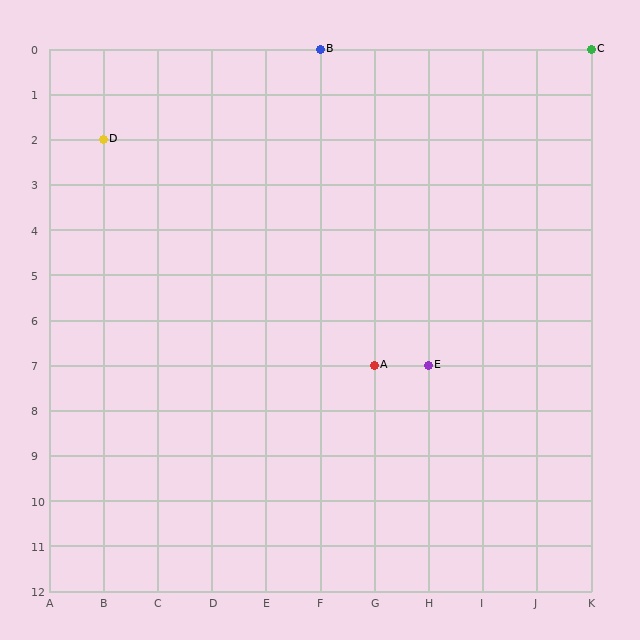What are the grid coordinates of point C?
Point C is at grid coordinates (K, 0).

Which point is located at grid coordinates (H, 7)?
Point E is at (H, 7).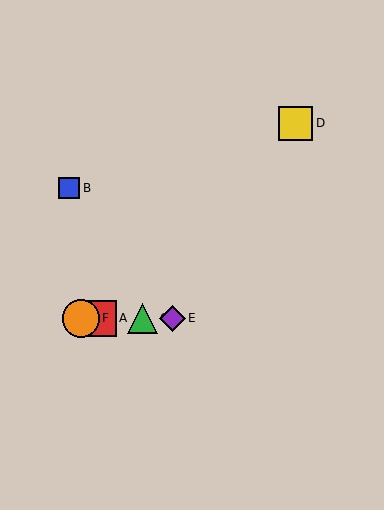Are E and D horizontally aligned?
No, E is at y≈318 and D is at y≈123.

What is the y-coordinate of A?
Object A is at y≈318.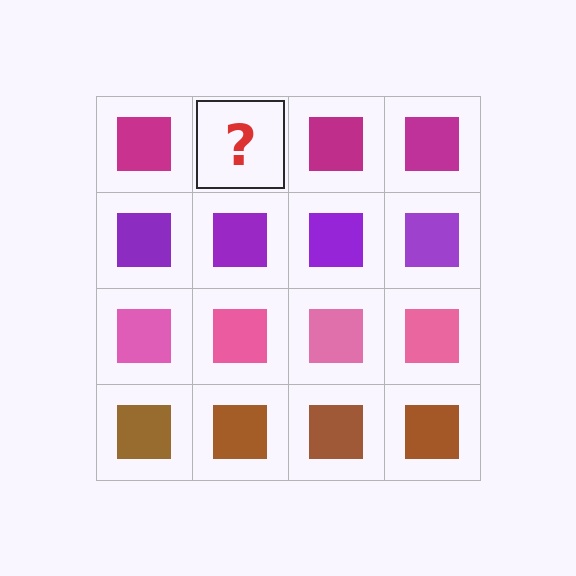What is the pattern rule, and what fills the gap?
The rule is that each row has a consistent color. The gap should be filled with a magenta square.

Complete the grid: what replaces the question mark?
The question mark should be replaced with a magenta square.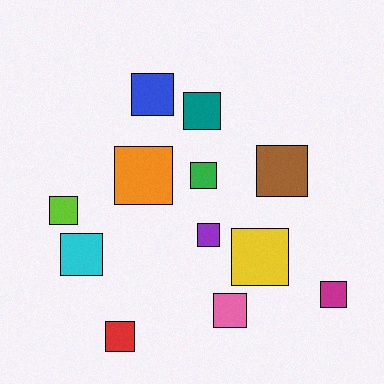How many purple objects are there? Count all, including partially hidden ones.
There is 1 purple object.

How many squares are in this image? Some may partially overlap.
There are 12 squares.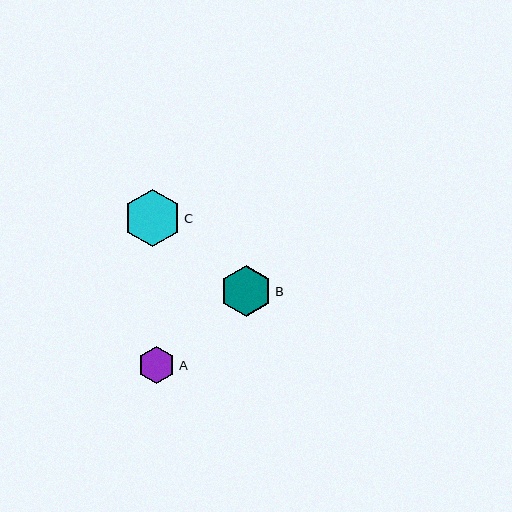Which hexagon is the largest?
Hexagon C is the largest with a size of approximately 57 pixels.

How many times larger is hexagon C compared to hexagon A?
Hexagon C is approximately 1.5 times the size of hexagon A.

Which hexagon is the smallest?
Hexagon A is the smallest with a size of approximately 37 pixels.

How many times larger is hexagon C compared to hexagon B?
Hexagon C is approximately 1.1 times the size of hexagon B.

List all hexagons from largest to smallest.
From largest to smallest: C, B, A.